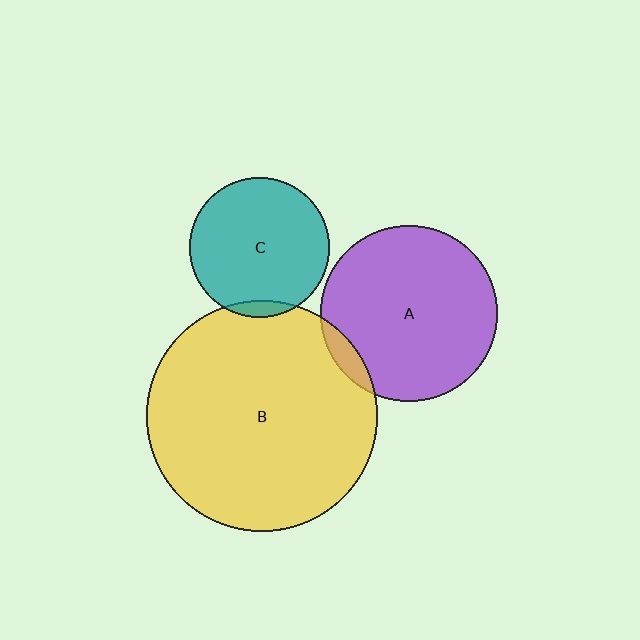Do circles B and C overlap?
Yes.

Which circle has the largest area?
Circle B (yellow).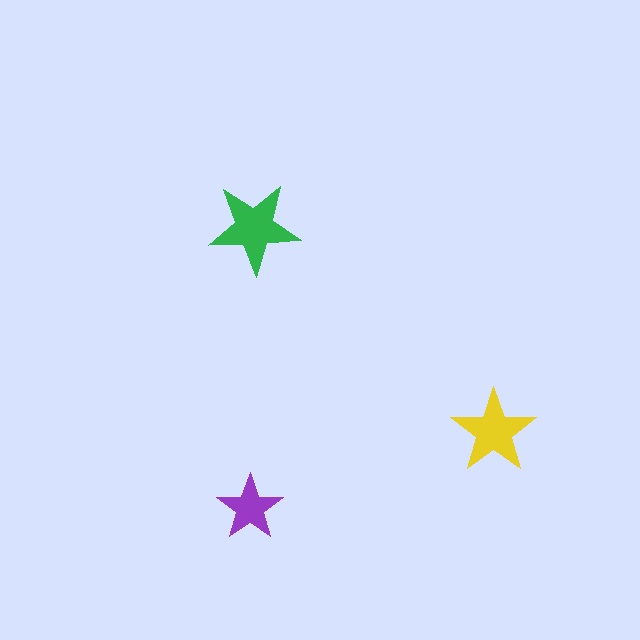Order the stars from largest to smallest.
the green one, the yellow one, the purple one.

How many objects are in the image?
There are 3 objects in the image.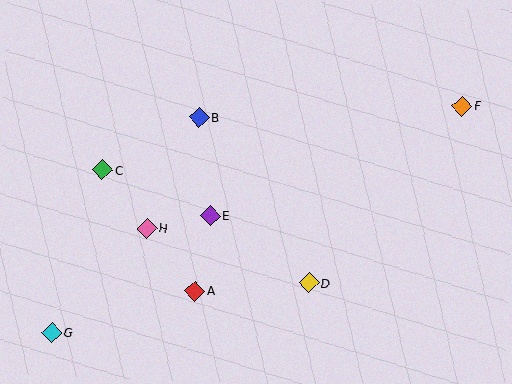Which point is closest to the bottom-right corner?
Point D is closest to the bottom-right corner.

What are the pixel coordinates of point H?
Point H is at (147, 228).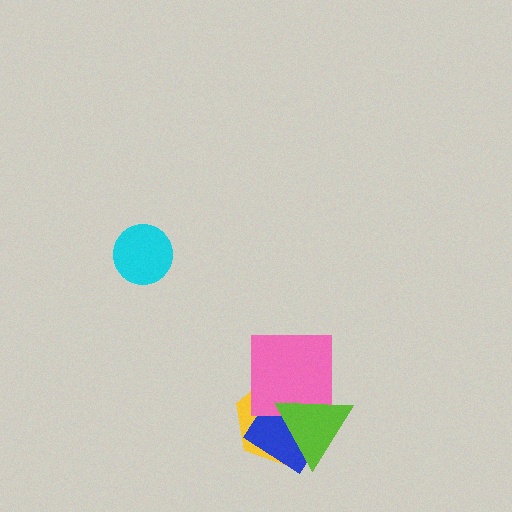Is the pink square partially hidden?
Yes, it is partially covered by another shape.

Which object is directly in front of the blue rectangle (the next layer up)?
The pink square is directly in front of the blue rectangle.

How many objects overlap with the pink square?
3 objects overlap with the pink square.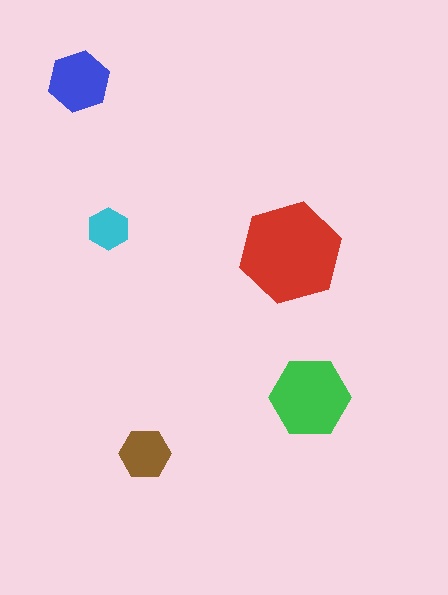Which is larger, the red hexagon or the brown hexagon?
The red one.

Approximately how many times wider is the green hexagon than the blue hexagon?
About 1.5 times wider.